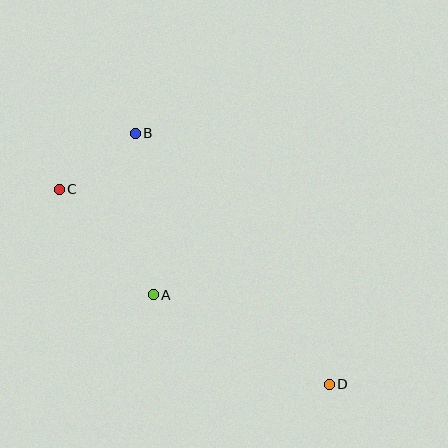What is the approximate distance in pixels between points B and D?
The distance between B and D is approximately 317 pixels.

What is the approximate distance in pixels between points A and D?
The distance between A and D is approximately 197 pixels.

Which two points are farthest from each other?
Points C and D are farthest from each other.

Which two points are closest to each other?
Points B and C are closest to each other.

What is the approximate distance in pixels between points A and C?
The distance between A and C is approximately 141 pixels.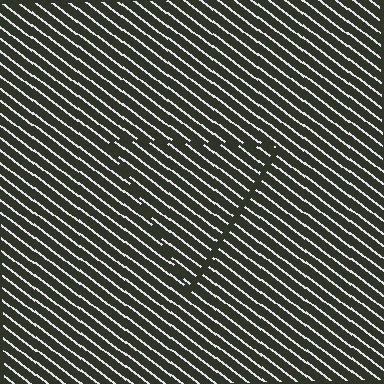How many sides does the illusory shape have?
3 sides — the line-ends trace a triangle.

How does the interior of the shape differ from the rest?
The interior of the shape contains the same grating, shifted by half a period — the contour is defined by the phase discontinuity where line-ends from the inner and outer gratings abut.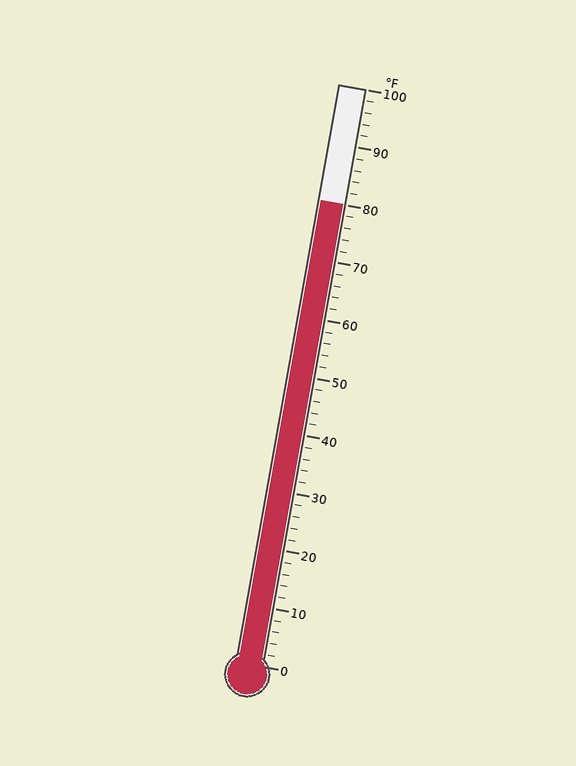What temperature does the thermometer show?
The thermometer shows approximately 80°F.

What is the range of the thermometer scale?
The thermometer scale ranges from 0°F to 100°F.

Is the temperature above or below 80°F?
The temperature is at 80°F.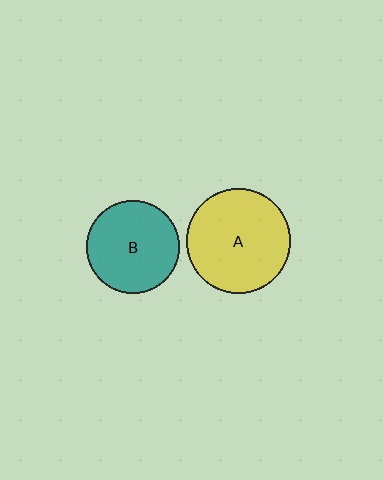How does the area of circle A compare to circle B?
Approximately 1.3 times.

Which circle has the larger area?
Circle A (yellow).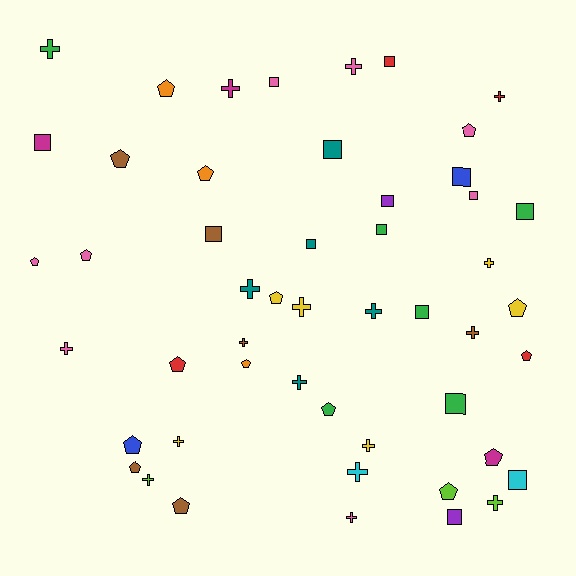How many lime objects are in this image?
There are 3 lime objects.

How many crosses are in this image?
There are 18 crosses.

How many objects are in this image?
There are 50 objects.